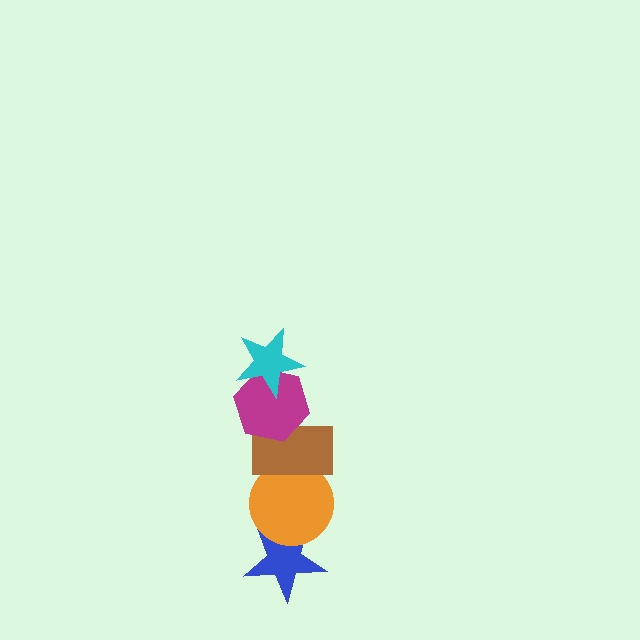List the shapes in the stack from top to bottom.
From top to bottom: the cyan star, the magenta hexagon, the brown rectangle, the orange circle, the blue star.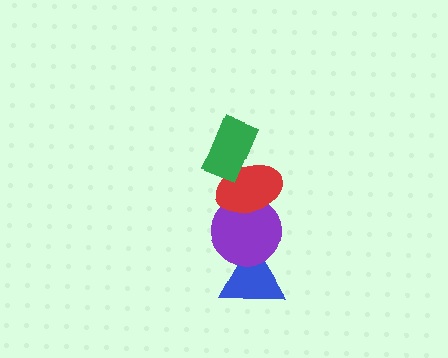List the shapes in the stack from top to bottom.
From top to bottom: the green rectangle, the red ellipse, the purple circle, the blue triangle.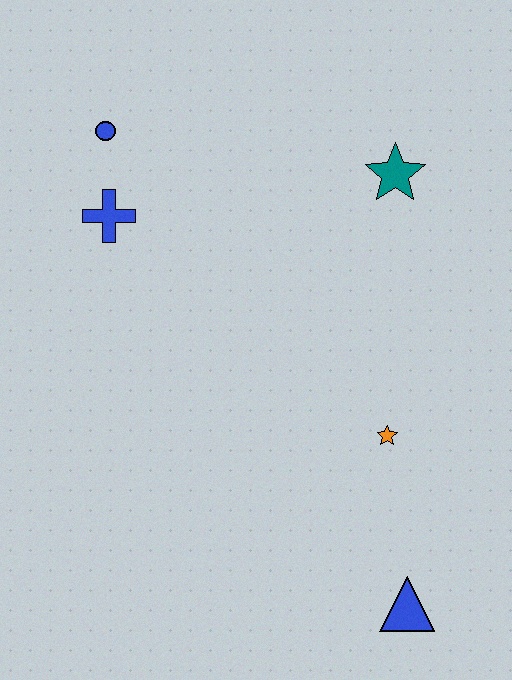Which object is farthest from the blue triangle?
The blue circle is farthest from the blue triangle.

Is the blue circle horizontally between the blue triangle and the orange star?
No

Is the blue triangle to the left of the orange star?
No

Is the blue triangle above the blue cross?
No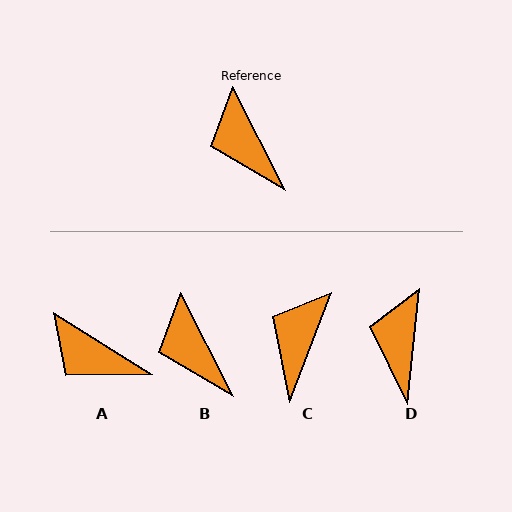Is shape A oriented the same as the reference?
No, it is off by about 32 degrees.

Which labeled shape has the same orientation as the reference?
B.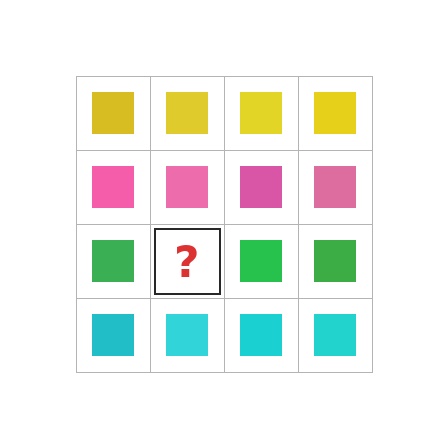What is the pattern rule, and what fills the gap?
The rule is that each row has a consistent color. The gap should be filled with a green square.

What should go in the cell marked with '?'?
The missing cell should contain a green square.